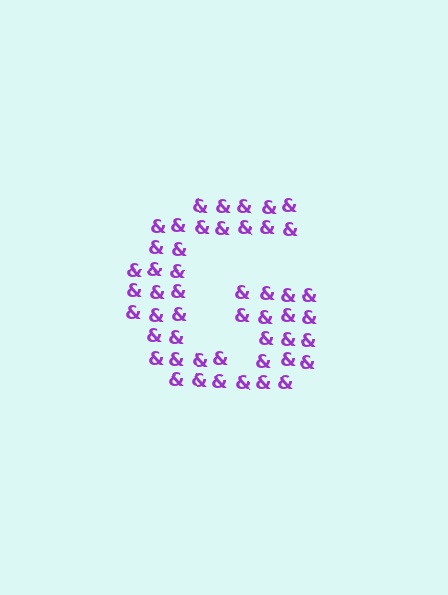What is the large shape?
The large shape is the letter G.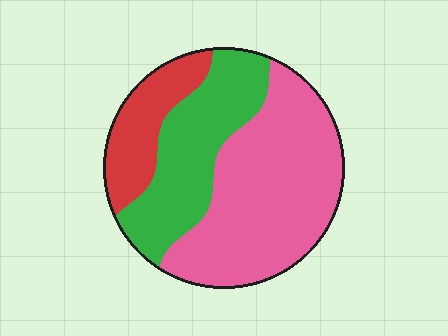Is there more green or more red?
Green.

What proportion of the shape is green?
Green takes up between a quarter and a half of the shape.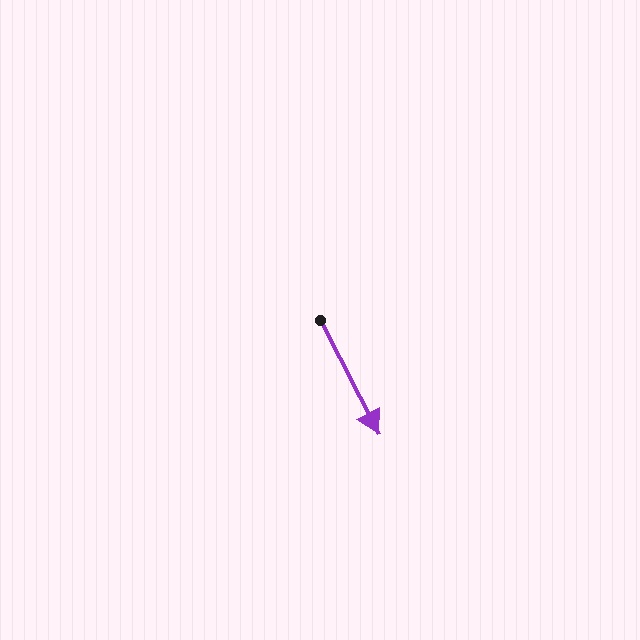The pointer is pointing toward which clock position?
Roughly 5 o'clock.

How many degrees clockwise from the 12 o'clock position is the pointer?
Approximately 153 degrees.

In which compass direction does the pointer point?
Southeast.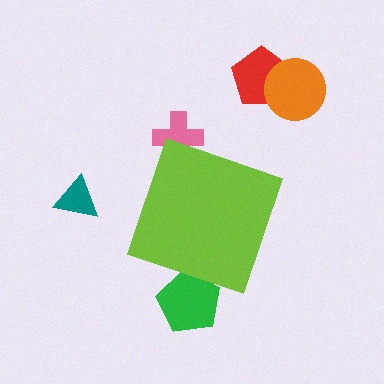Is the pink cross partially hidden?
Yes, the pink cross is partially hidden behind the lime diamond.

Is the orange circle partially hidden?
No, the orange circle is fully visible.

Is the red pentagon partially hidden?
No, the red pentagon is fully visible.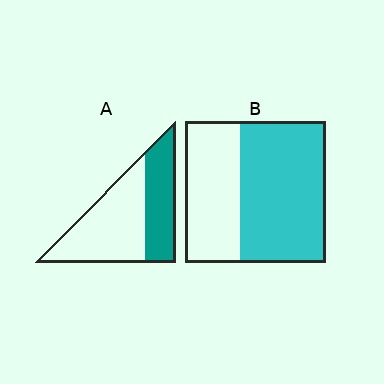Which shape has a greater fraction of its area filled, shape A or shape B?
Shape B.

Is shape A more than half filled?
No.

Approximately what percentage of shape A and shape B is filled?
A is approximately 40% and B is approximately 60%.